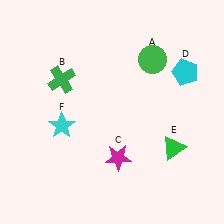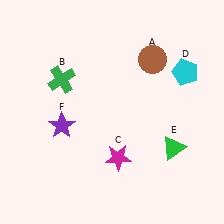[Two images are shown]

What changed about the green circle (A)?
In Image 1, A is green. In Image 2, it changed to brown.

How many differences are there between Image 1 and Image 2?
There are 2 differences between the two images.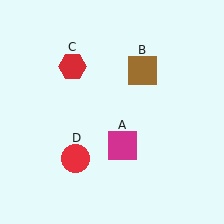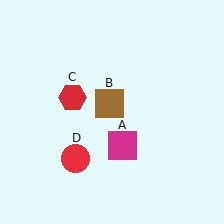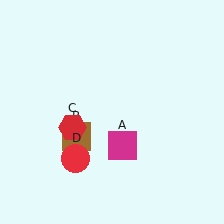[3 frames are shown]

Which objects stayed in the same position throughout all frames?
Magenta square (object A) and red circle (object D) remained stationary.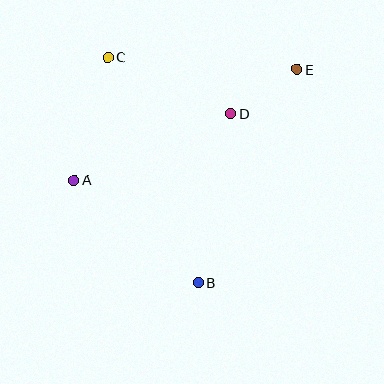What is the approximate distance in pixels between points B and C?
The distance between B and C is approximately 243 pixels.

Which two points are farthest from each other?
Points A and E are farthest from each other.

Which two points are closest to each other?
Points D and E are closest to each other.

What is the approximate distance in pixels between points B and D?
The distance between B and D is approximately 172 pixels.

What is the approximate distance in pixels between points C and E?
The distance between C and E is approximately 190 pixels.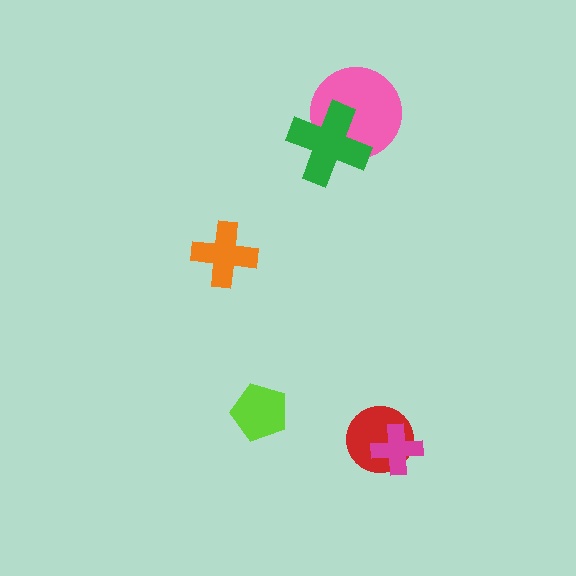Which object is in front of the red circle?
The magenta cross is in front of the red circle.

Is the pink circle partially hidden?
Yes, it is partially covered by another shape.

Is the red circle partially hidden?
Yes, it is partially covered by another shape.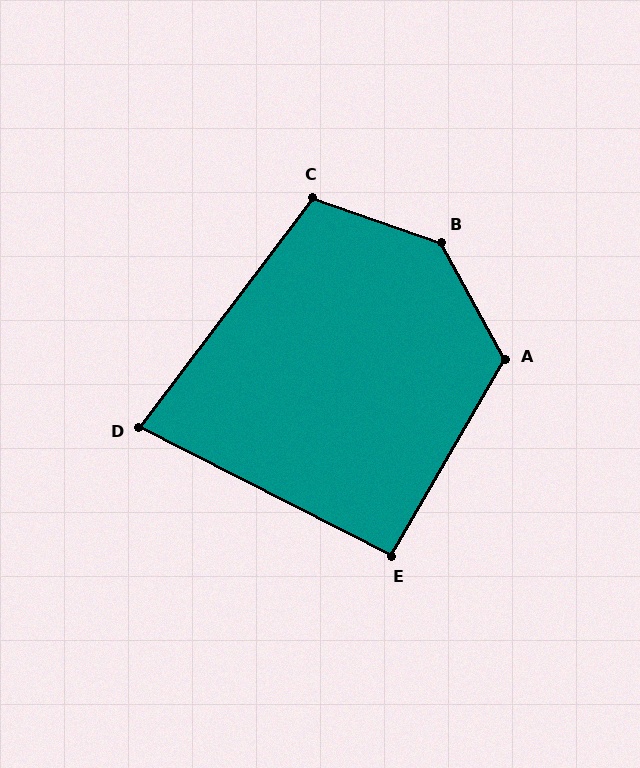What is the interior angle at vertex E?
Approximately 93 degrees (approximately right).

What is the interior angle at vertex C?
Approximately 108 degrees (obtuse).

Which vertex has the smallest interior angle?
D, at approximately 80 degrees.